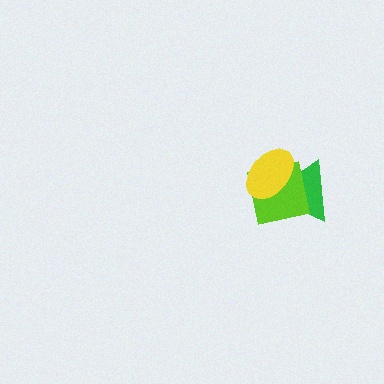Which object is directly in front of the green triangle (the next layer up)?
The lime square is directly in front of the green triangle.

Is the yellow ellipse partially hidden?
No, no other shape covers it.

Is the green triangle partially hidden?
Yes, it is partially covered by another shape.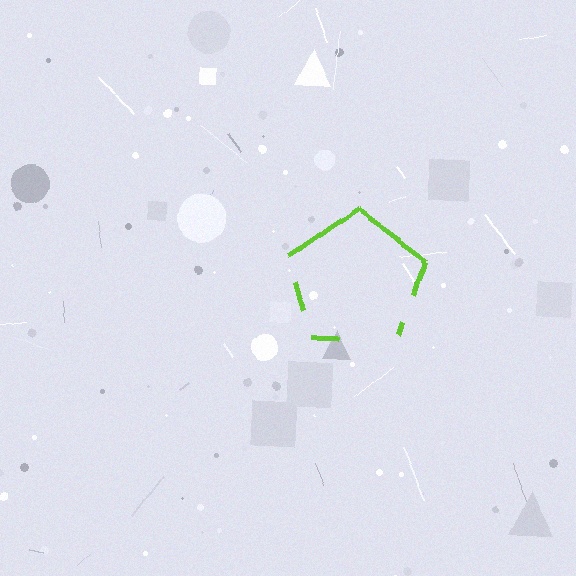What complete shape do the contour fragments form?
The contour fragments form a pentagon.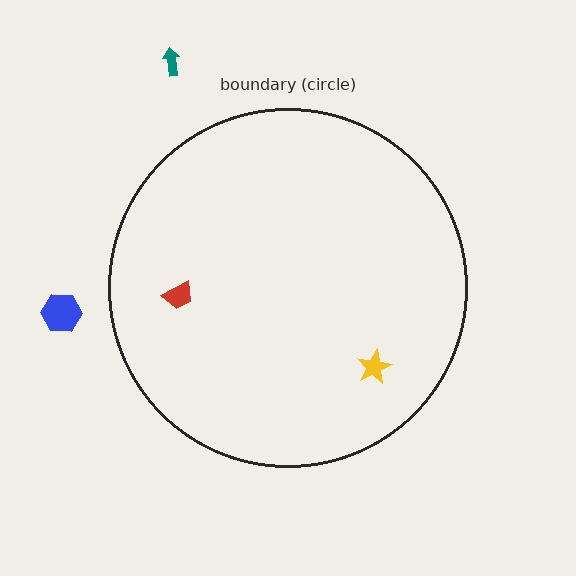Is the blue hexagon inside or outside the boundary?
Outside.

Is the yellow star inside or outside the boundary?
Inside.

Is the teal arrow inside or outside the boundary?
Outside.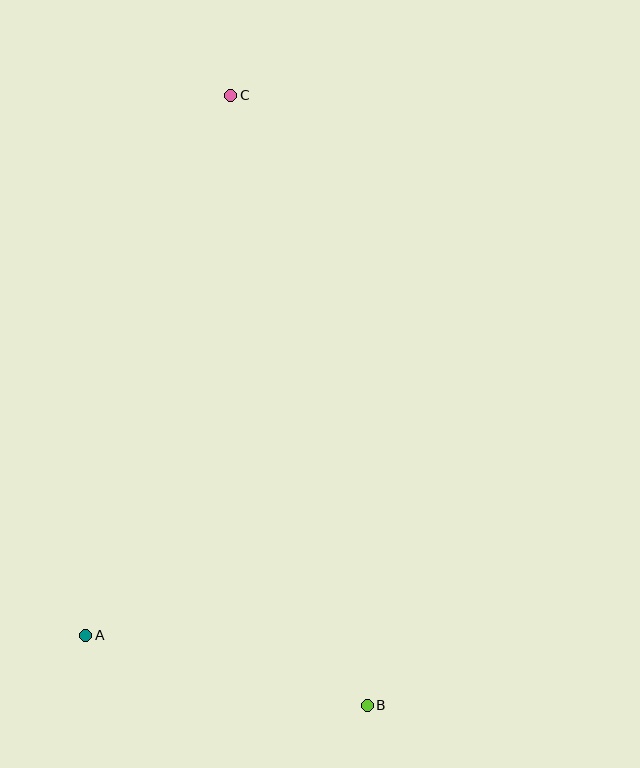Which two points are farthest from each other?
Points B and C are farthest from each other.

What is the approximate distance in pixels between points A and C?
The distance between A and C is approximately 559 pixels.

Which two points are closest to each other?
Points A and B are closest to each other.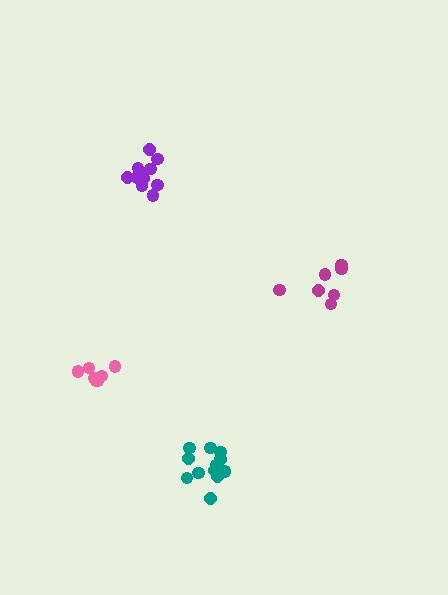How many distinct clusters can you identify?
There are 4 distinct clusters.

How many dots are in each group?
Group 1: 12 dots, Group 2: 12 dots, Group 3: 7 dots, Group 4: 8 dots (39 total).